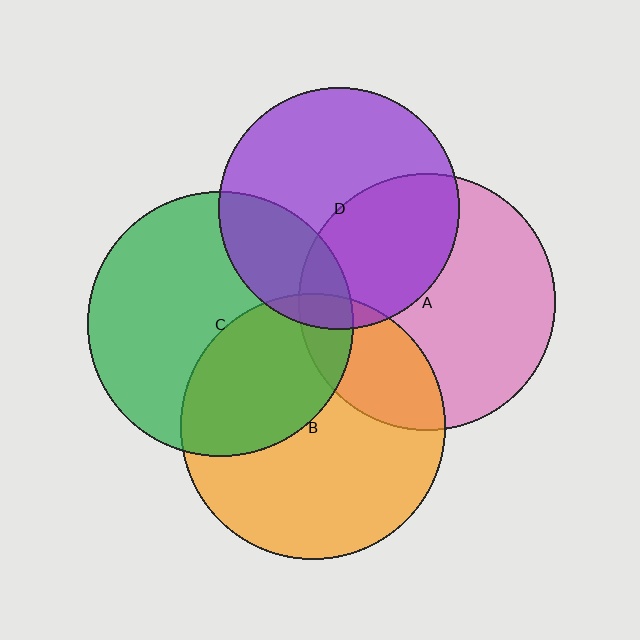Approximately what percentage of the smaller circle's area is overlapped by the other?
Approximately 40%.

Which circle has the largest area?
Circle C (green).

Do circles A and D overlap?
Yes.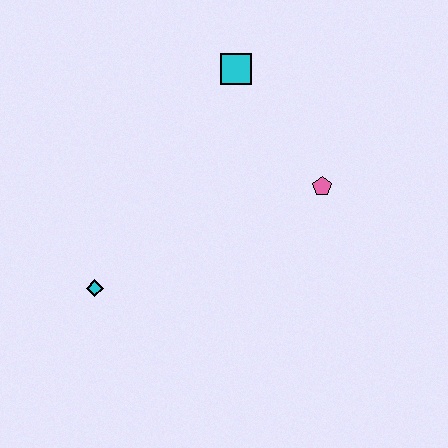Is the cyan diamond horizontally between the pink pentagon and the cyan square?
No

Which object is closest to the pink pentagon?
The cyan square is closest to the pink pentagon.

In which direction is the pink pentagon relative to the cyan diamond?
The pink pentagon is to the right of the cyan diamond.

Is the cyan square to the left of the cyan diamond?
No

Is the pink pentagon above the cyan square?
No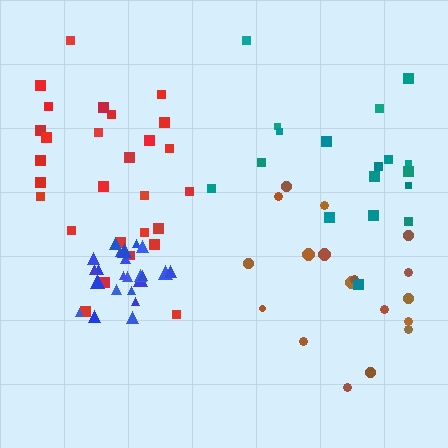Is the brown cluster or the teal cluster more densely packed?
Brown.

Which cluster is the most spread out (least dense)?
Teal.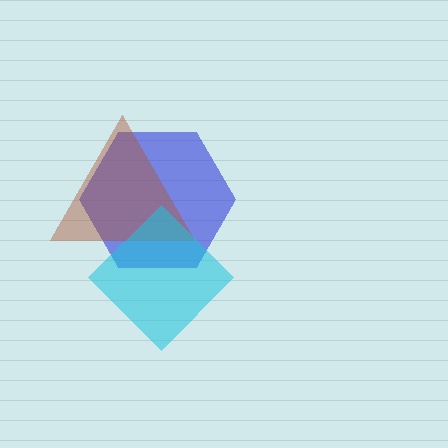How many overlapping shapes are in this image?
There are 3 overlapping shapes in the image.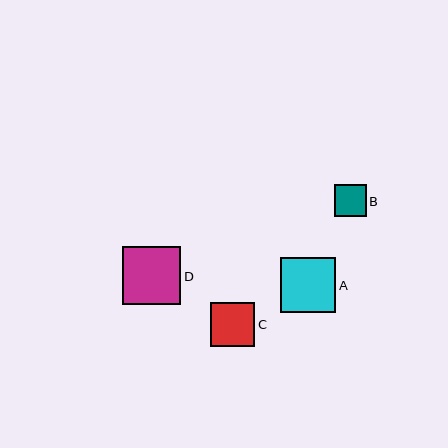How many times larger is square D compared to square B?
Square D is approximately 1.8 times the size of square B.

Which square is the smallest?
Square B is the smallest with a size of approximately 32 pixels.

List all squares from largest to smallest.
From largest to smallest: D, A, C, B.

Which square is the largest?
Square D is the largest with a size of approximately 58 pixels.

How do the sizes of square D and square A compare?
Square D and square A are approximately the same size.